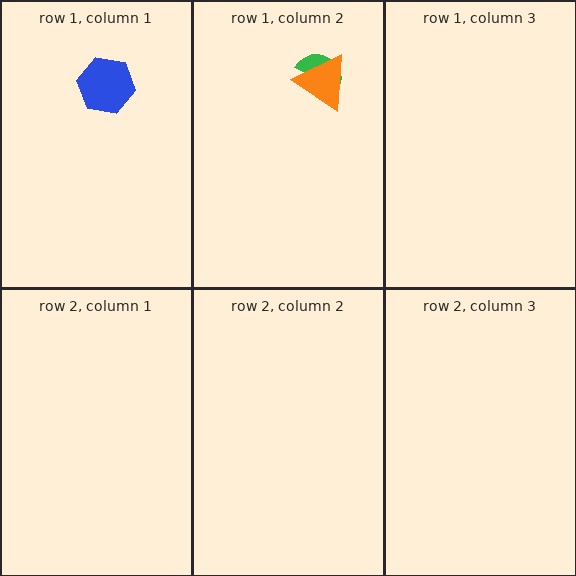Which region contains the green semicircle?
The row 1, column 2 region.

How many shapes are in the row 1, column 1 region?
1.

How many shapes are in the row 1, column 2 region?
2.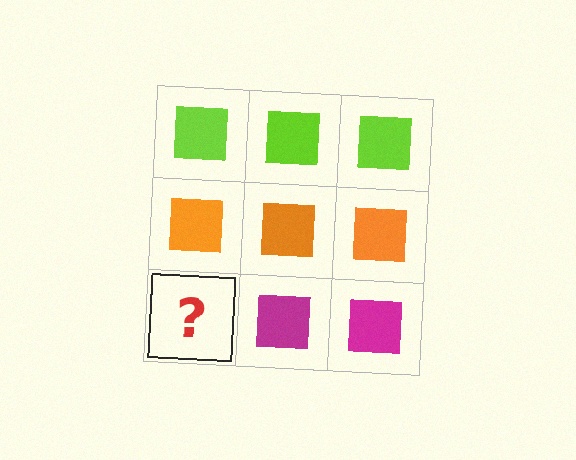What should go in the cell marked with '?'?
The missing cell should contain a magenta square.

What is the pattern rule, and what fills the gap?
The rule is that each row has a consistent color. The gap should be filled with a magenta square.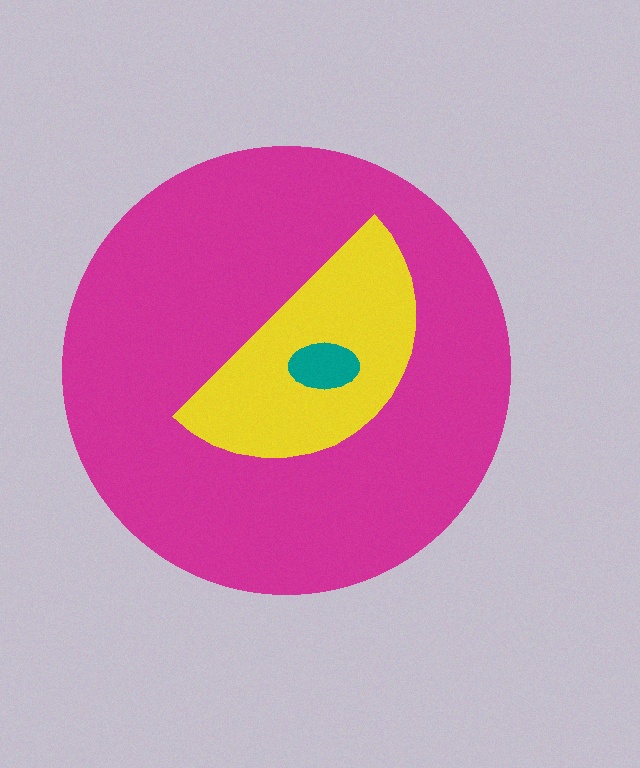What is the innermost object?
The teal ellipse.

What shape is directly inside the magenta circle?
The yellow semicircle.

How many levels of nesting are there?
3.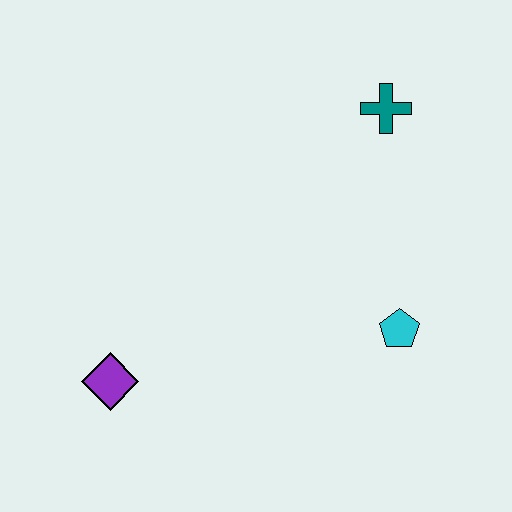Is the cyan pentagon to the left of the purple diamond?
No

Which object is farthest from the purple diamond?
The teal cross is farthest from the purple diamond.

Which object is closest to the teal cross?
The cyan pentagon is closest to the teal cross.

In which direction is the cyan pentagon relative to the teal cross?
The cyan pentagon is below the teal cross.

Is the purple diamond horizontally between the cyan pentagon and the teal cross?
No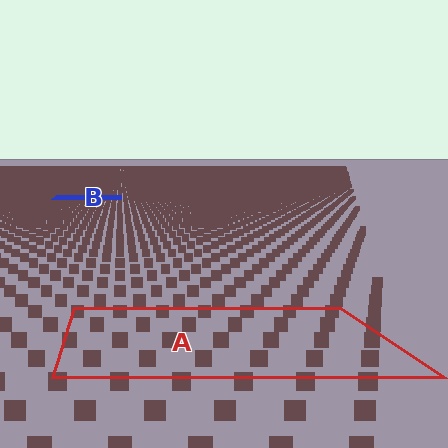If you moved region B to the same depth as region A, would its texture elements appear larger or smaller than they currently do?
They would appear larger. At a closer depth, the same texture elements are projected at a bigger on-screen size.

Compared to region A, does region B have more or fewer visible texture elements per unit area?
Region B has more texture elements per unit area — they are packed more densely because it is farther away.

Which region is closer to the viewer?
Region A is closer. The texture elements there are larger and more spread out.